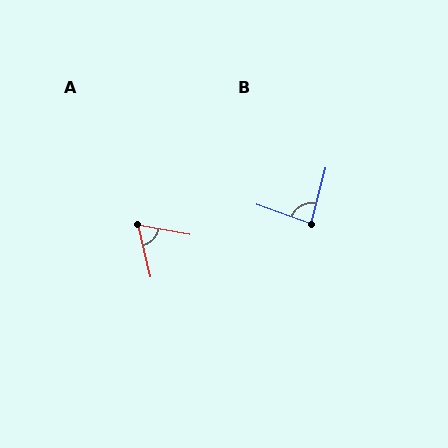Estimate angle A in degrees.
Approximately 66 degrees.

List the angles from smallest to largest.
A (66°), B (84°).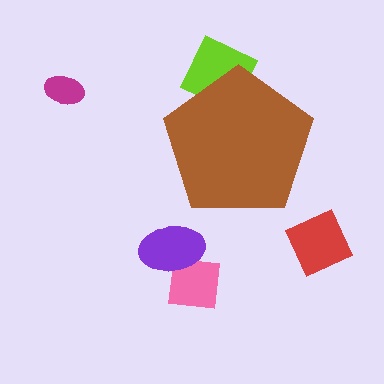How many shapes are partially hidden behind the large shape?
1 shape is partially hidden.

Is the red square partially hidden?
No, the red square is fully visible.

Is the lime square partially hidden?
Yes, the lime square is partially hidden behind the brown pentagon.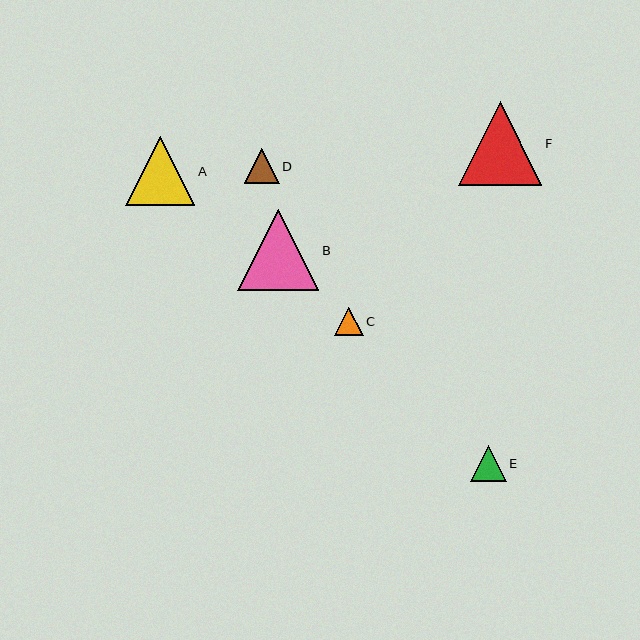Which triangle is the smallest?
Triangle C is the smallest with a size of approximately 29 pixels.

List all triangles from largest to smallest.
From largest to smallest: F, B, A, E, D, C.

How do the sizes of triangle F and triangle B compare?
Triangle F and triangle B are approximately the same size.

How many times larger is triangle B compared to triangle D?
Triangle B is approximately 2.3 times the size of triangle D.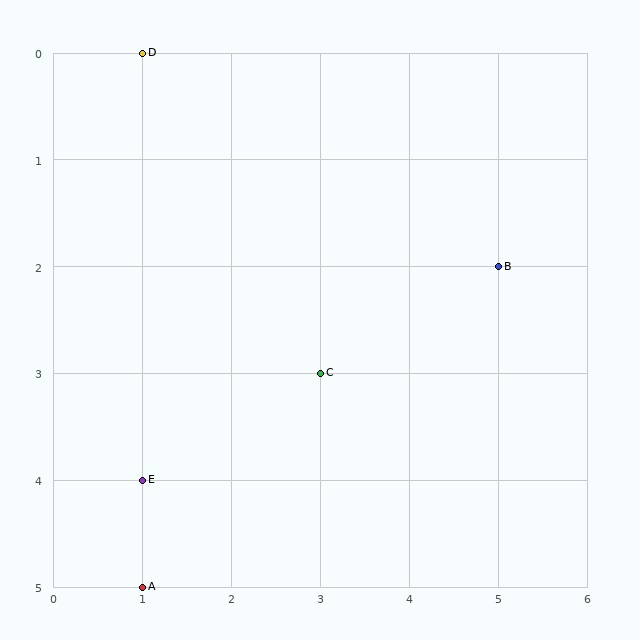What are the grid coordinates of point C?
Point C is at grid coordinates (3, 3).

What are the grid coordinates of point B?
Point B is at grid coordinates (5, 2).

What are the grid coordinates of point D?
Point D is at grid coordinates (1, 0).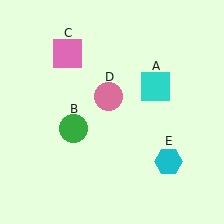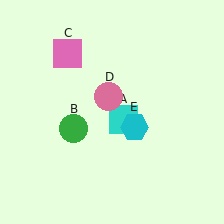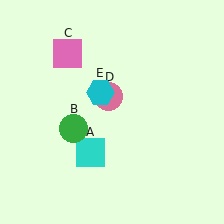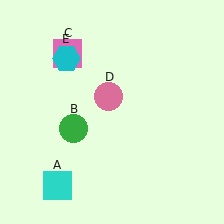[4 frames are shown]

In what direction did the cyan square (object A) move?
The cyan square (object A) moved down and to the left.